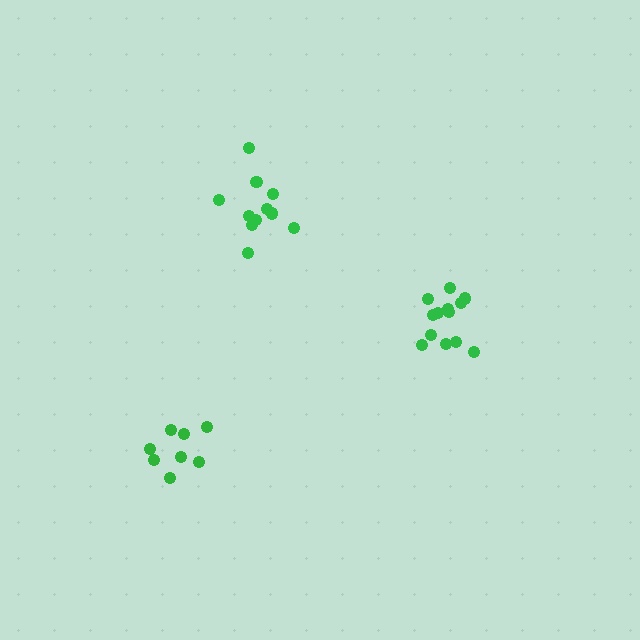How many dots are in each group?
Group 1: 11 dots, Group 2: 13 dots, Group 3: 8 dots (32 total).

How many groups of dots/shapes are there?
There are 3 groups.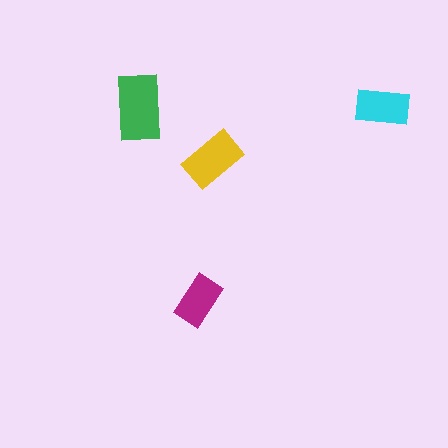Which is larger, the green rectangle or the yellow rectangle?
The green one.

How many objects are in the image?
There are 4 objects in the image.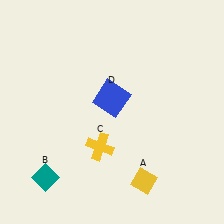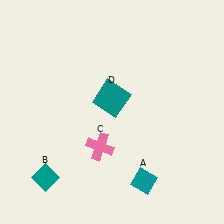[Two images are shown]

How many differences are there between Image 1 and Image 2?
There are 3 differences between the two images.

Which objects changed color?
A changed from yellow to teal. C changed from yellow to pink. D changed from blue to teal.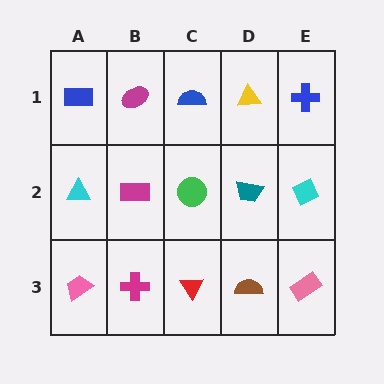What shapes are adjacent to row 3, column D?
A teal trapezoid (row 2, column D), a red triangle (row 3, column C), a pink rectangle (row 3, column E).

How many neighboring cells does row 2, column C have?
4.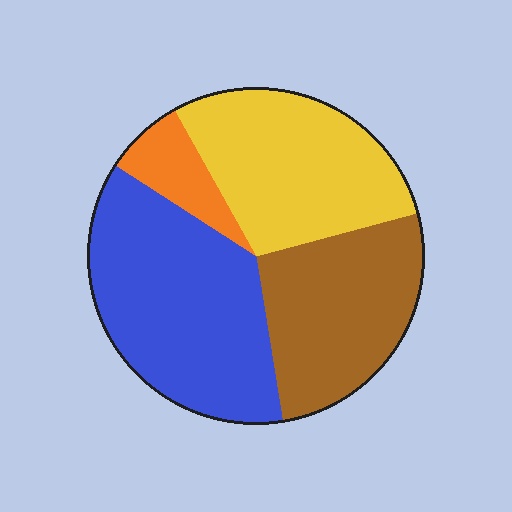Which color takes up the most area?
Blue, at roughly 35%.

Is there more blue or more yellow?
Blue.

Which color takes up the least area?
Orange, at roughly 10%.